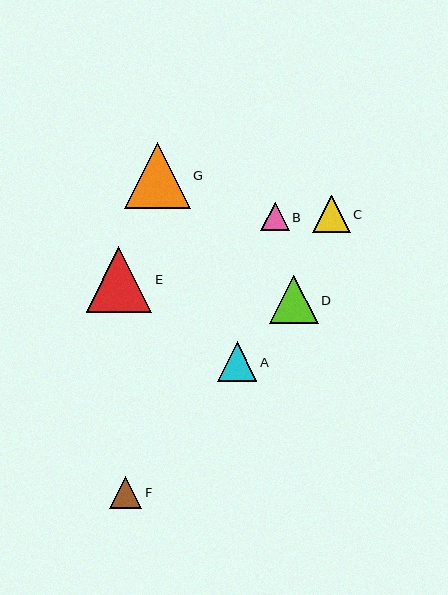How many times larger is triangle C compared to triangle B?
Triangle C is approximately 1.3 times the size of triangle B.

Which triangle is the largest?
Triangle G is the largest with a size of approximately 66 pixels.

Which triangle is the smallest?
Triangle B is the smallest with a size of approximately 28 pixels.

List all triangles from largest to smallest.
From largest to smallest: G, E, D, A, C, F, B.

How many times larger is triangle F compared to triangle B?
Triangle F is approximately 1.2 times the size of triangle B.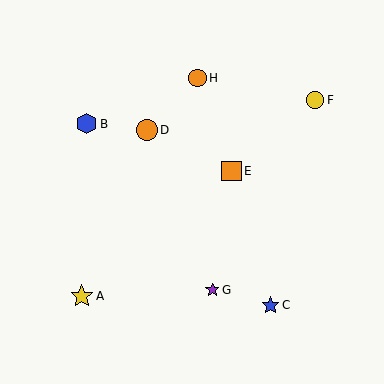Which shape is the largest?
The yellow star (labeled A) is the largest.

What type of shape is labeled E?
Shape E is an orange square.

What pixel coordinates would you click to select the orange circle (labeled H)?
Click at (198, 78) to select the orange circle H.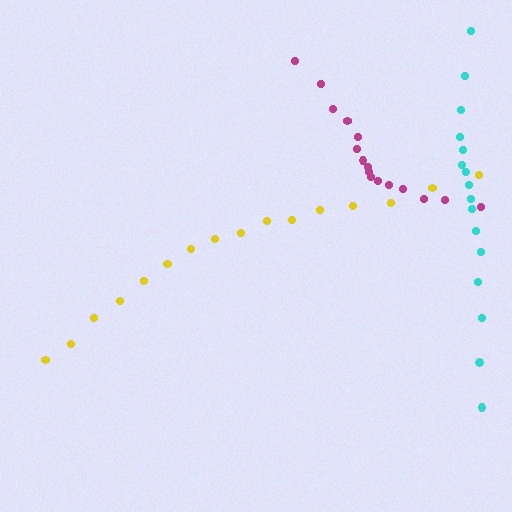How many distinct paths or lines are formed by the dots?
There are 3 distinct paths.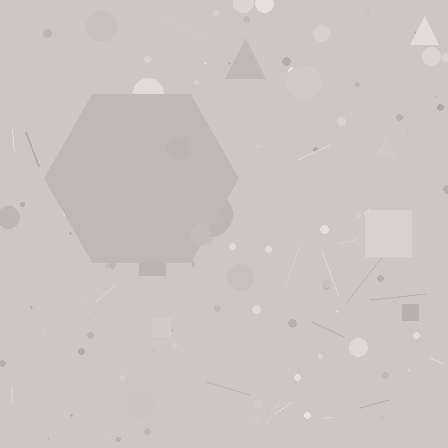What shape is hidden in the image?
A hexagon is hidden in the image.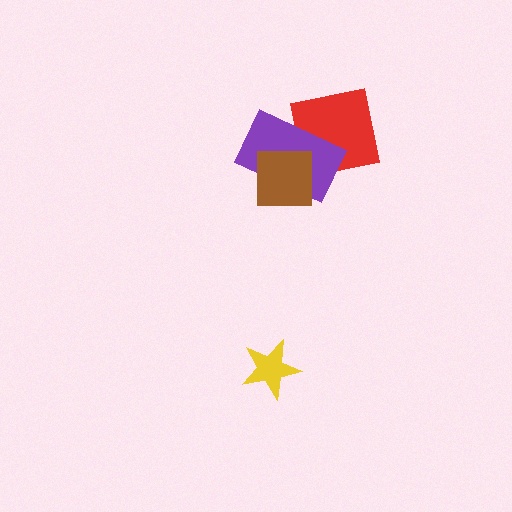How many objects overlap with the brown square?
1 object overlaps with the brown square.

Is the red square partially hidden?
Yes, it is partially covered by another shape.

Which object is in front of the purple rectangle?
The brown square is in front of the purple rectangle.